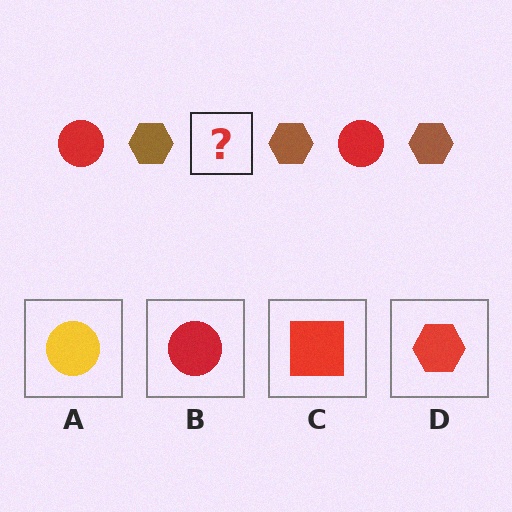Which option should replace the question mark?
Option B.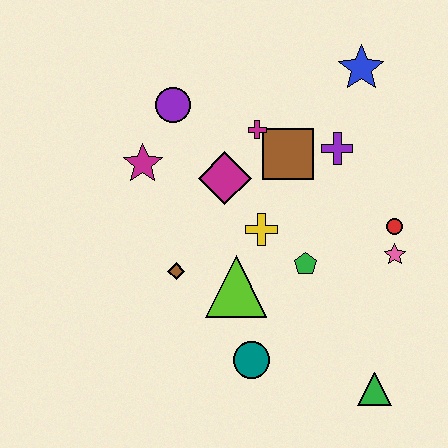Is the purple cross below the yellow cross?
No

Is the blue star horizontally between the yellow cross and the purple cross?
No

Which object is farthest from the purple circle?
The green triangle is farthest from the purple circle.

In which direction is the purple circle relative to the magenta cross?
The purple circle is to the left of the magenta cross.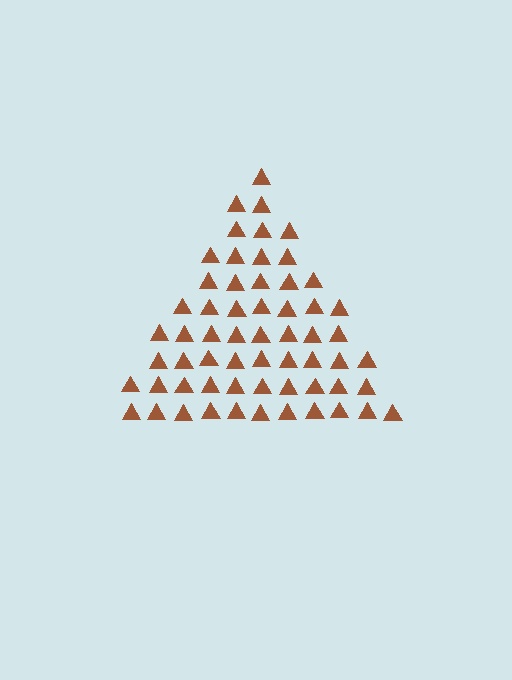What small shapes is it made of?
It is made of small triangles.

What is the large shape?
The large shape is a triangle.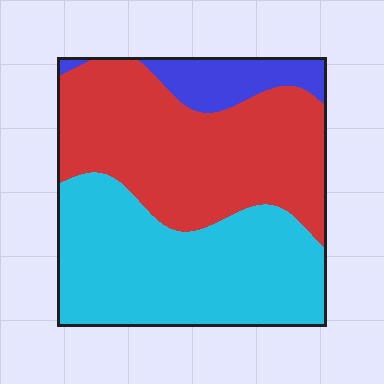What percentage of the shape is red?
Red covers 45% of the shape.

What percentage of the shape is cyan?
Cyan covers about 45% of the shape.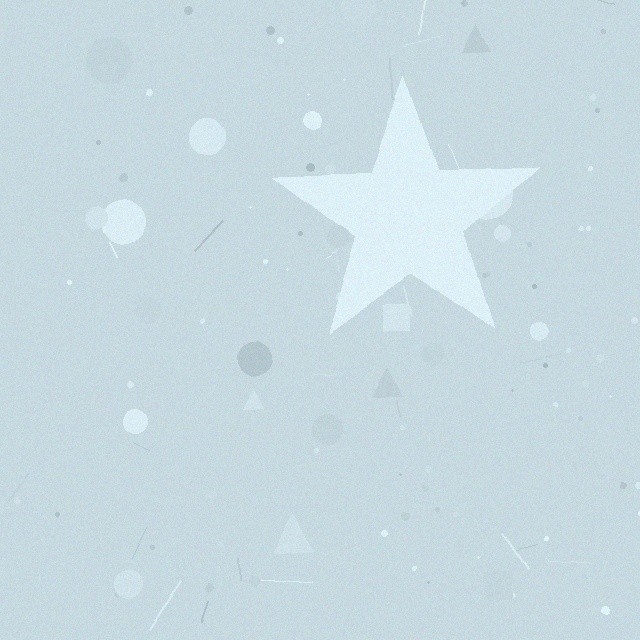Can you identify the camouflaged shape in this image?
The camouflaged shape is a star.